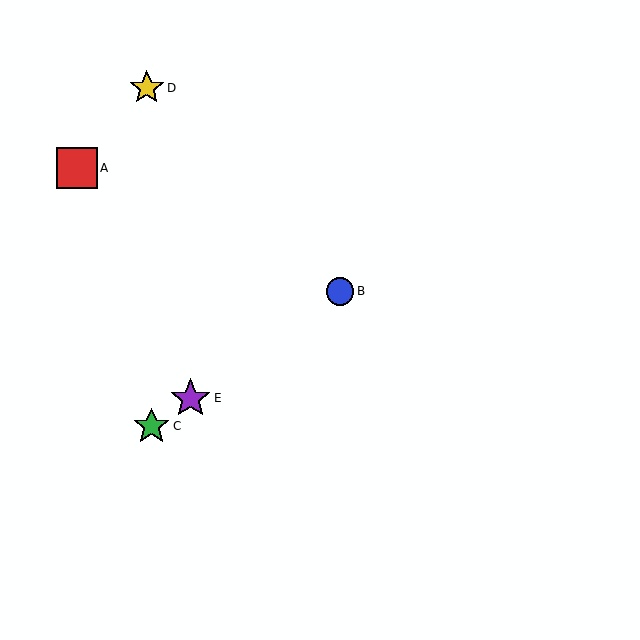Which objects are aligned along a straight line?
Objects B, C, E are aligned along a straight line.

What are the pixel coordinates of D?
Object D is at (147, 88).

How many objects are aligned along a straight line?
3 objects (B, C, E) are aligned along a straight line.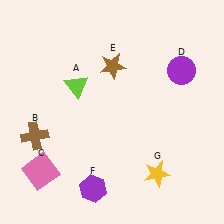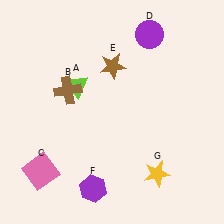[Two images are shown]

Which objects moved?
The objects that moved are: the brown cross (B), the purple circle (D).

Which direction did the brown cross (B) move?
The brown cross (B) moved up.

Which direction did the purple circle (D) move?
The purple circle (D) moved up.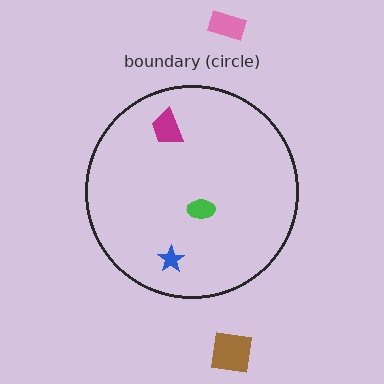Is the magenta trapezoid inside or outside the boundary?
Inside.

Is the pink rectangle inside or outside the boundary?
Outside.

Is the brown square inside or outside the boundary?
Outside.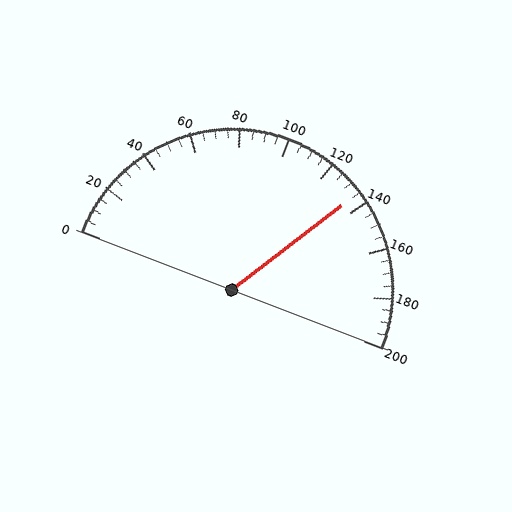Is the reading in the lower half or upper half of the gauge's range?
The reading is in the upper half of the range (0 to 200).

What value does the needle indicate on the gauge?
The needle indicates approximately 135.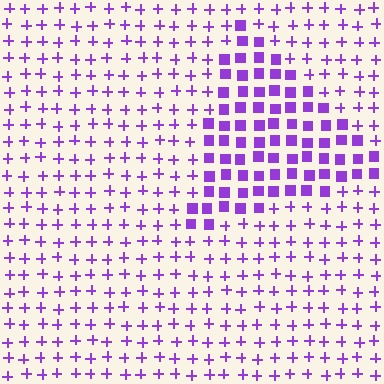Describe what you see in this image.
The image is filled with small purple elements arranged in a uniform grid. A triangle-shaped region contains squares, while the surrounding area contains plus signs. The boundary is defined purely by the change in element shape.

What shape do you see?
I see a triangle.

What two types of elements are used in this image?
The image uses squares inside the triangle region and plus signs outside it.